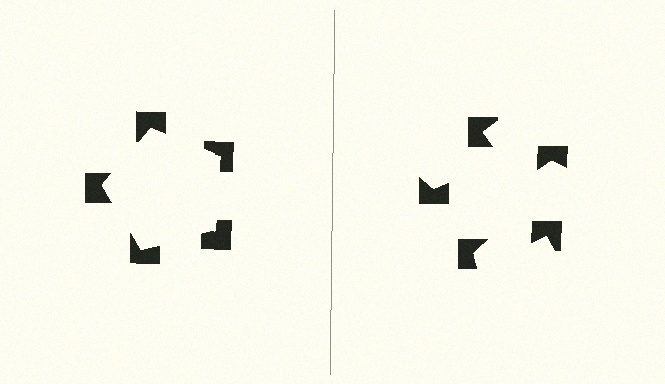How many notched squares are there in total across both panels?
10 — 5 on each side.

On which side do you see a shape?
An illusory pentagon appears on the left side. On the right side the wedge cuts are rotated, so no coherent shape forms.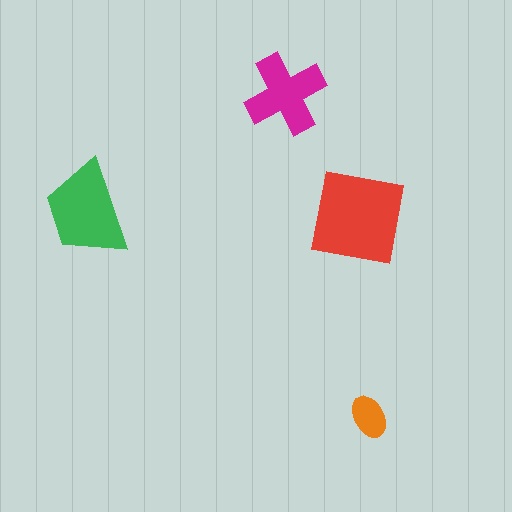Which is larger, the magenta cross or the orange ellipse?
The magenta cross.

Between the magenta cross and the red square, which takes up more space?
The red square.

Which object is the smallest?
The orange ellipse.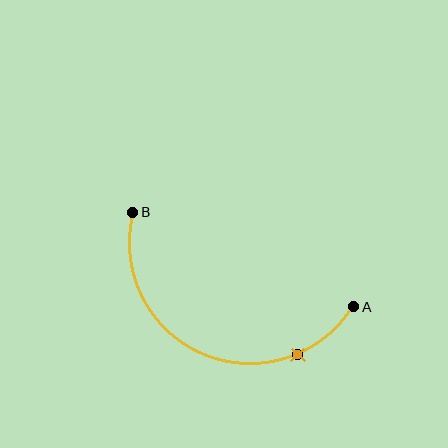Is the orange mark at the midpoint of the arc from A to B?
No. The orange mark lies on the arc but is closer to endpoint A. The arc midpoint would be at the point on the curve equidistant along the arc from both A and B.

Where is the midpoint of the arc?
The arc midpoint is the point on the curve farthest from the straight line joining A and B. It sits below that line.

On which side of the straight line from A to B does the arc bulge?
The arc bulges below the straight line connecting A and B.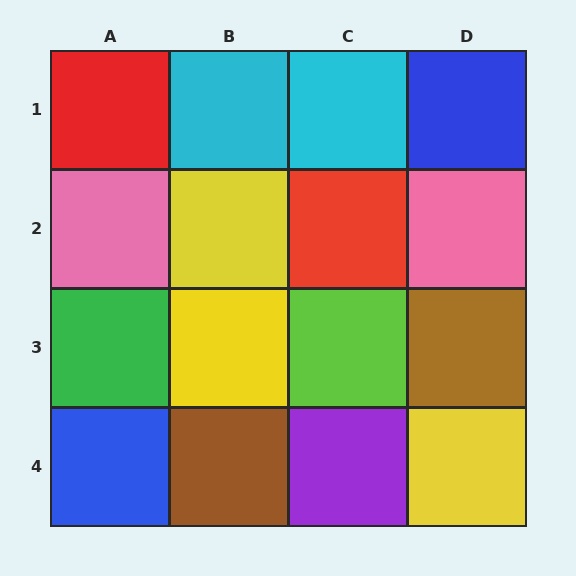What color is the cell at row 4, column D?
Yellow.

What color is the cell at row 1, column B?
Cyan.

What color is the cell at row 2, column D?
Pink.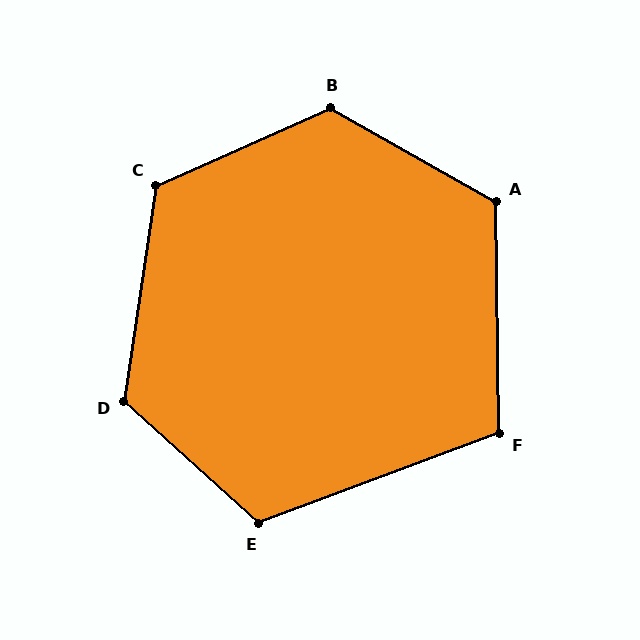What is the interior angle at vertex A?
Approximately 120 degrees (obtuse).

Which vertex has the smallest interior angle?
F, at approximately 110 degrees.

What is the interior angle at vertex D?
Approximately 124 degrees (obtuse).